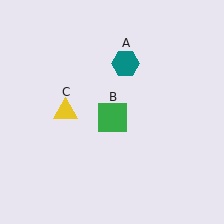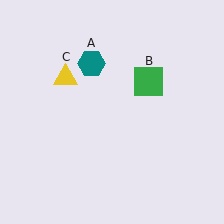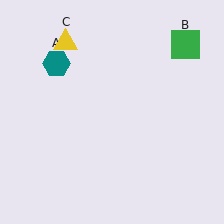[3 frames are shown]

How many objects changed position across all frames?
3 objects changed position: teal hexagon (object A), green square (object B), yellow triangle (object C).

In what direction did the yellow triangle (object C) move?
The yellow triangle (object C) moved up.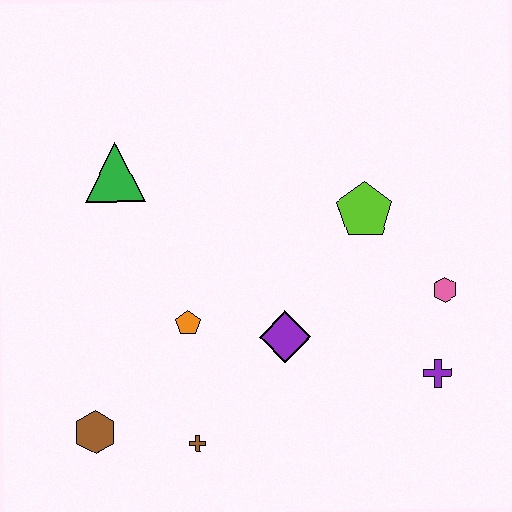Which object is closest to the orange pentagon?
The purple diamond is closest to the orange pentagon.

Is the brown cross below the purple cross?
Yes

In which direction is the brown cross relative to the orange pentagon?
The brown cross is below the orange pentagon.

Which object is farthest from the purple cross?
The green triangle is farthest from the purple cross.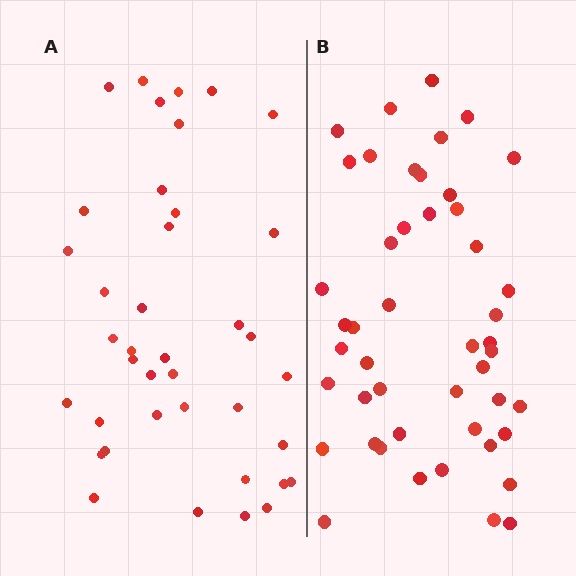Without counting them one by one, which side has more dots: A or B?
Region B (the right region) has more dots.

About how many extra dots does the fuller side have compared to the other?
Region B has roughly 8 or so more dots than region A.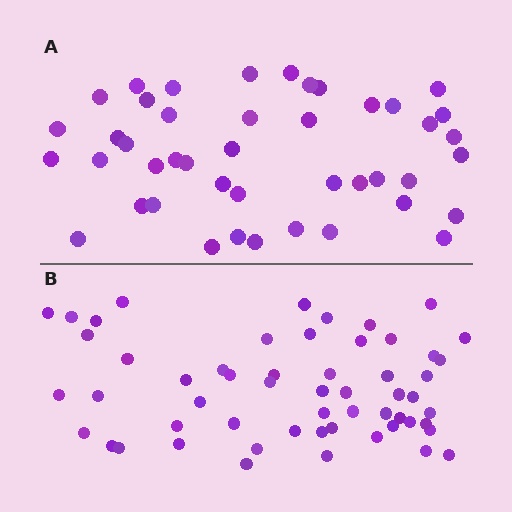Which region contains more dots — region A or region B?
Region B (the bottom region) has more dots.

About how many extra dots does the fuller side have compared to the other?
Region B has roughly 12 or so more dots than region A.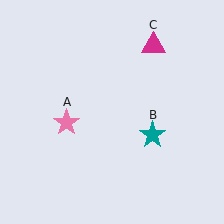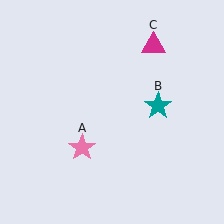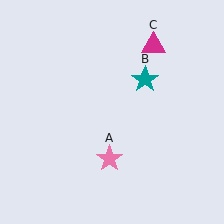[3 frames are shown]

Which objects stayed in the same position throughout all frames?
Magenta triangle (object C) remained stationary.